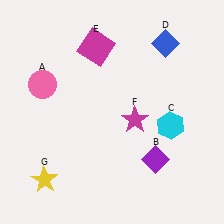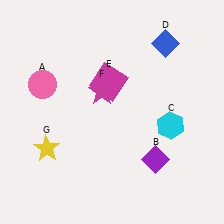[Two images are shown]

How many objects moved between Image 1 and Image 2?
3 objects moved between the two images.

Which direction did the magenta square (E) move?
The magenta square (E) moved down.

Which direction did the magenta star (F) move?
The magenta star (F) moved left.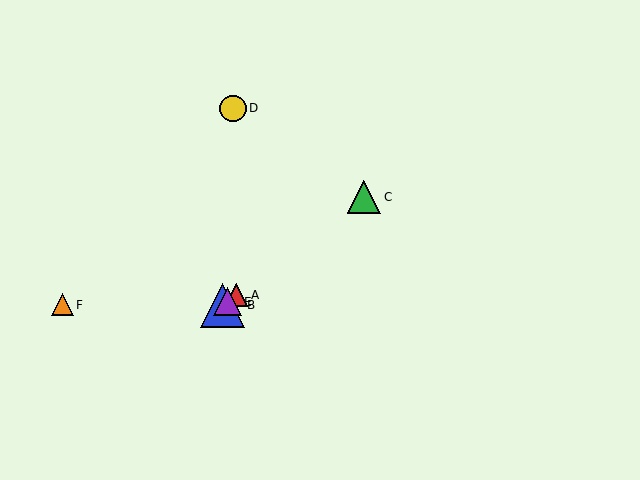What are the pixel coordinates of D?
Object D is at (233, 108).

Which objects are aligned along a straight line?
Objects A, B, C, E are aligned along a straight line.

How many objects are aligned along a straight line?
4 objects (A, B, C, E) are aligned along a straight line.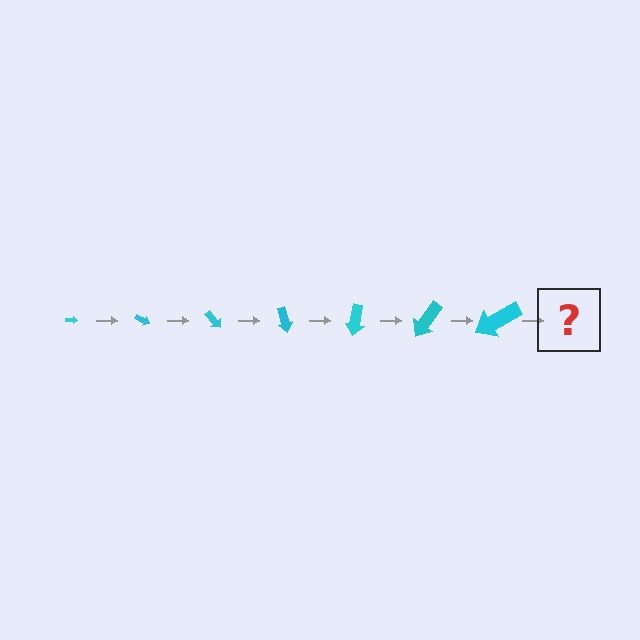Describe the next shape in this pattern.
It should be an arrow, larger than the previous one and rotated 175 degrees from the start.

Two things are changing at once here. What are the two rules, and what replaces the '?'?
The two rules are that the arrow grows larger each step and it rotates 25 degrees each step. The '?' should be an arrow, larger than the previous one and rotated 175 degrees from the start.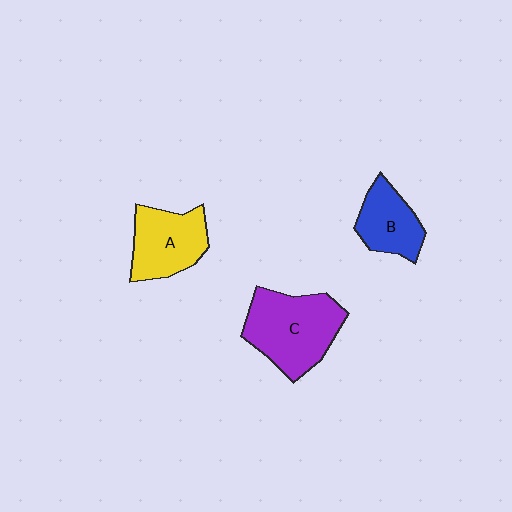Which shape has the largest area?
Shape C (purple).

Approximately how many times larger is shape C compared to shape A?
Approximately 1.4 times.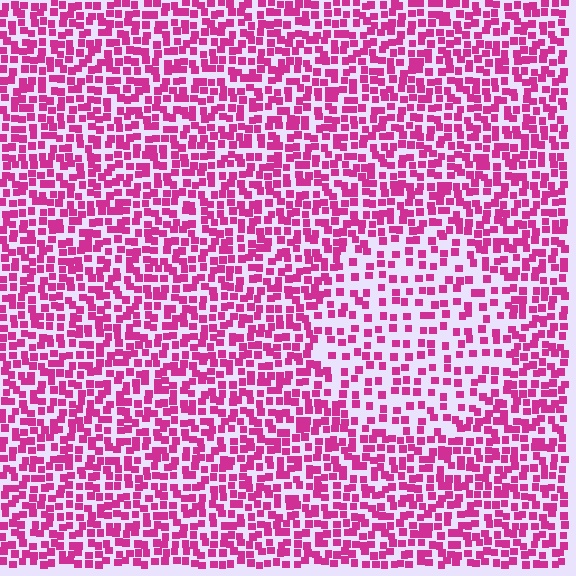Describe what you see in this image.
The image contains small magenta elements arranged at two different densities. A circle-shaped region is visible where the elements are less densely packed than the surrounding area.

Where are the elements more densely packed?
The elements are more densely packed outside the circle boundary.